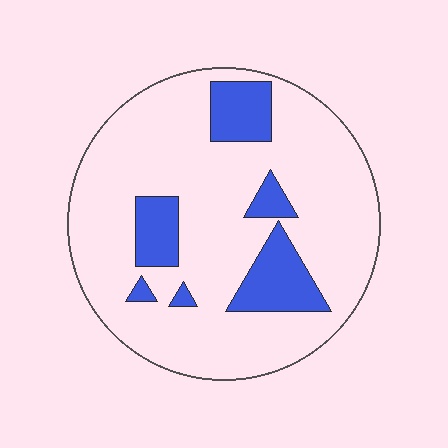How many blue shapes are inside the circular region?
6.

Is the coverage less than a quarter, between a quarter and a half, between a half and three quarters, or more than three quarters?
Less than a quarter.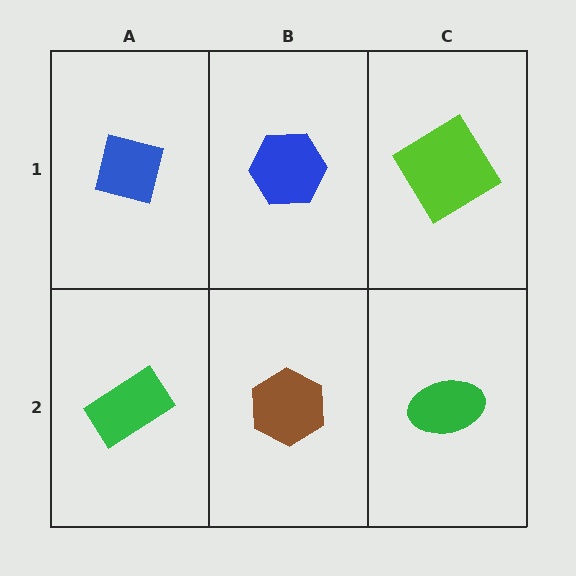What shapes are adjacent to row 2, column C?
A lime diamond (row 1, column C), a brown hexagon (row 2, column B).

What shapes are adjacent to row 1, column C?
A green ellipse (row 2, column C), a blue hexagon (row 1, column B).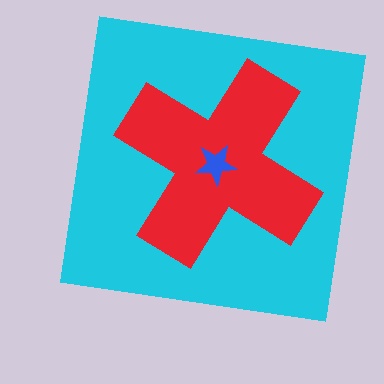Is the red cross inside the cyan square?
Yes.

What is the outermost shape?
The cyan square.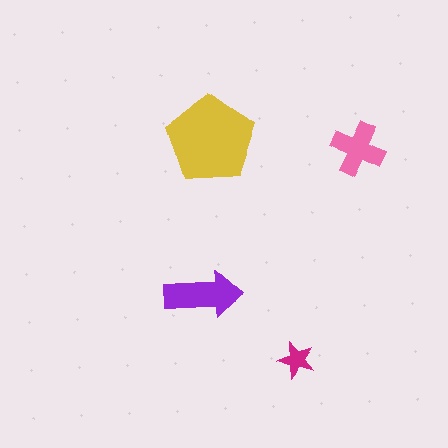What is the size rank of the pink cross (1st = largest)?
3rd.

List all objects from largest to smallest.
The yellow pentagon, the purple arrow, the pink cross, the magenta star.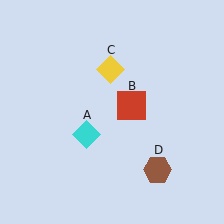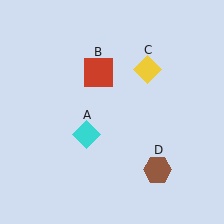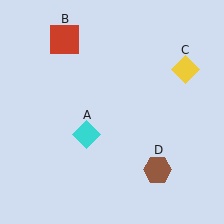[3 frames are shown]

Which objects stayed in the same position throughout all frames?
Cyan diamond (object A) and brown hexagon (object D) remained stationary.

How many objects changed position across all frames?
2 objects changed position: red square (object B), yellow diamond (object C).